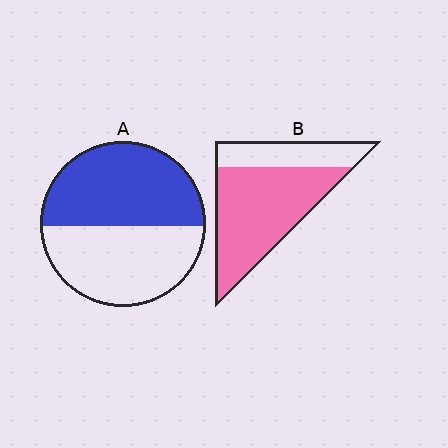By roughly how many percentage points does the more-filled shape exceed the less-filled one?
By roughly 20 percentage points (B over A).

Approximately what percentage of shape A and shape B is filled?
A is approximately 50% and B is approximately 70%.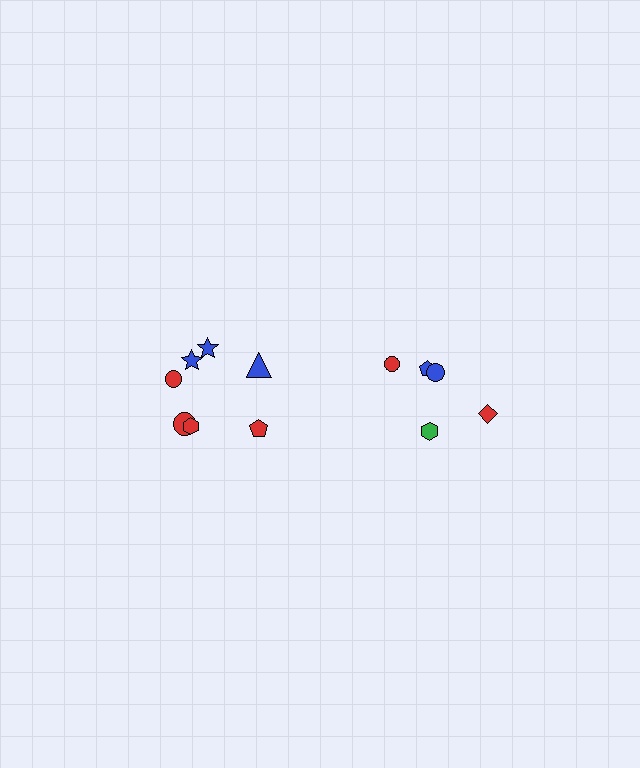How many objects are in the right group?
There are 5 objects.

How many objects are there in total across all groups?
There are 12 objects.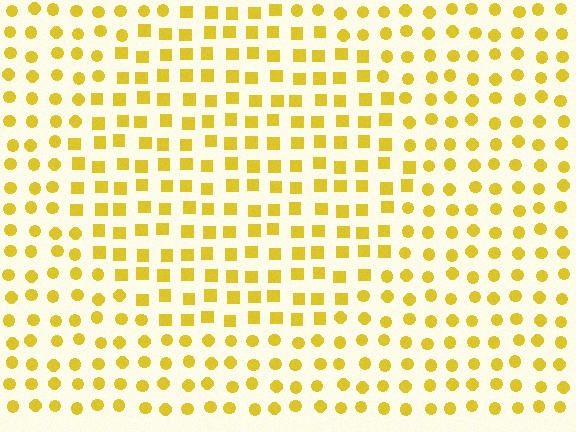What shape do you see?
I see a circle.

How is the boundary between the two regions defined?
The boundary is defined by a change in element shape: squares inside vs. circles outside. All elements share the same color and spacing.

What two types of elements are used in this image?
The image uses squares inside the circle region and circles outside it.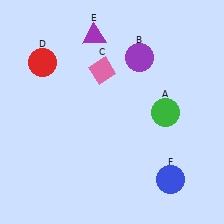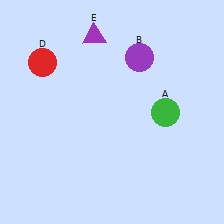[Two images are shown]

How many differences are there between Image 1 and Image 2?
There are 2 differences between the two images.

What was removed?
The blue circle (F), the pink diamond (C) were removed in Image 2.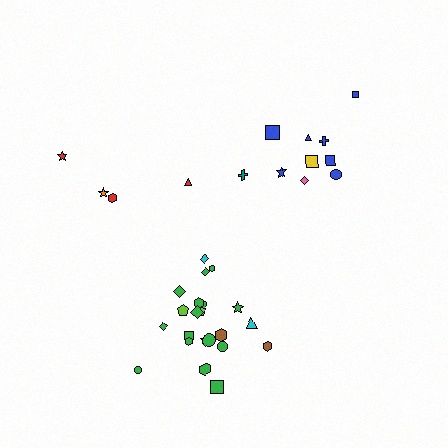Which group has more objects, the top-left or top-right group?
The top-right group.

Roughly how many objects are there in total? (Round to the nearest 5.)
Roughly 35 objects in total.